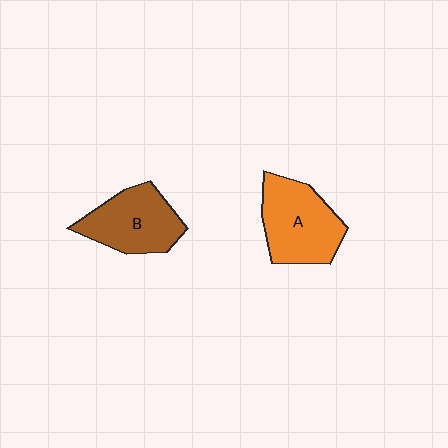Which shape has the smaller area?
Shape B (brown).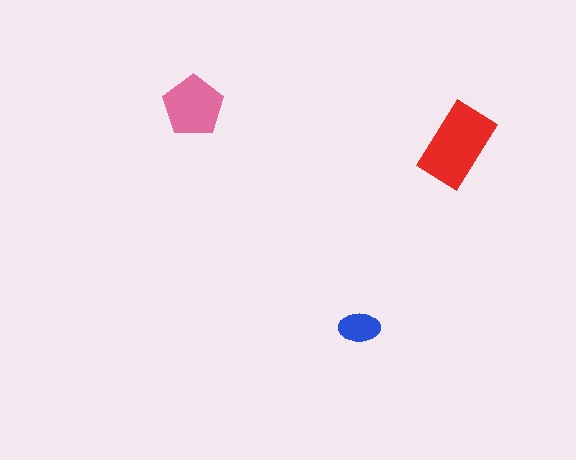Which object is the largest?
The red rectangle.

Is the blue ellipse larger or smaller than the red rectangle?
Smaller.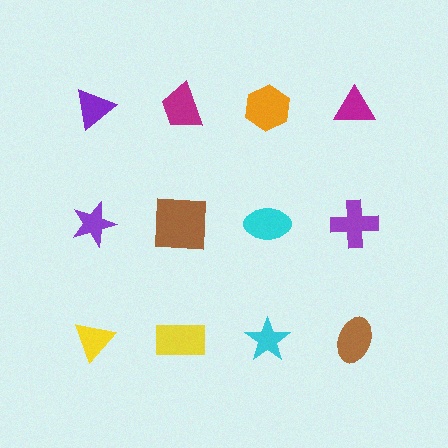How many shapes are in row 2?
4 shapes.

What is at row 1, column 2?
A magenta trapezoid.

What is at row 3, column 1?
A yellow triangle.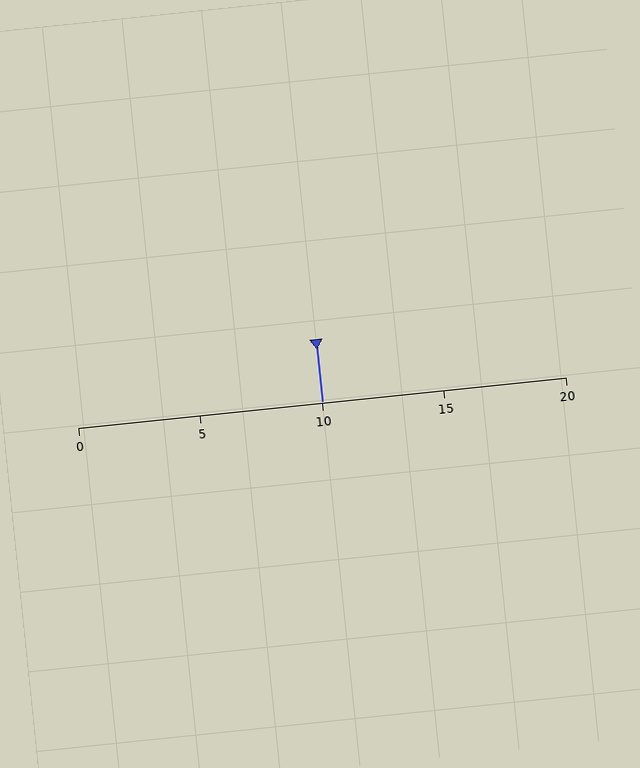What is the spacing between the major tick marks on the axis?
The major ticks are spaced 5 apart.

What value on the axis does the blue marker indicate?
The marker indicates approximately 10.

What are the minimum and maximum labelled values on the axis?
The axis runs from 0 to 20.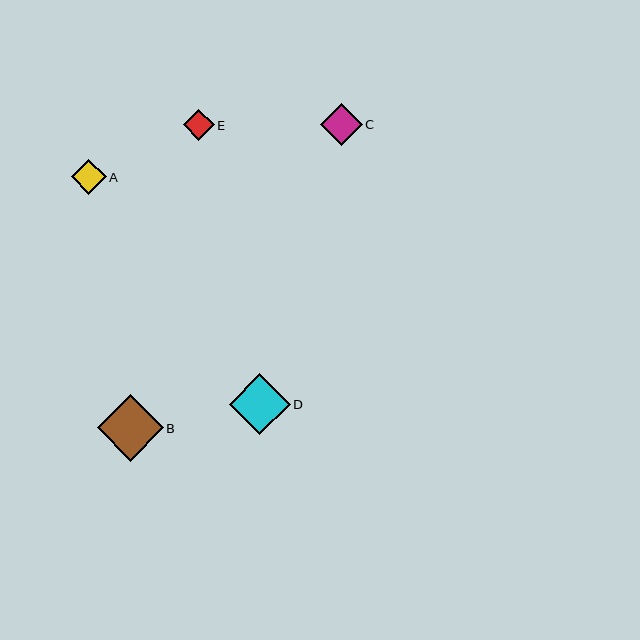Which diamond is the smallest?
Diamond E is the smallest with a size of approximately 31 pixels.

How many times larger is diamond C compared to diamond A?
Diamond C is approximately 1.2 times the size of diamond A.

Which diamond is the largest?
Diamond B is the largest with a size of approximately 66 pixels.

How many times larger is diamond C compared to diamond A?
Diamond C is approximately 1.2 times the size of diamond A.